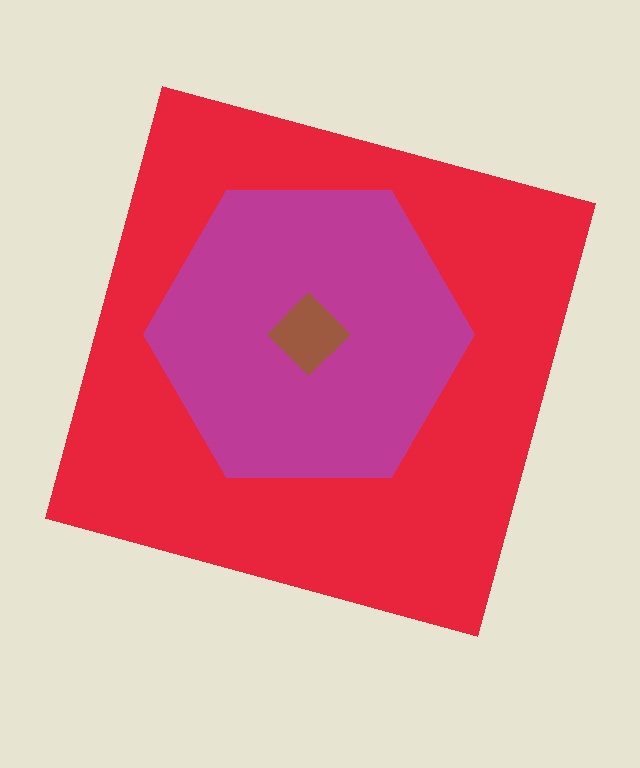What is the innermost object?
The brown diamond.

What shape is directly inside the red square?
The magenta hexagon.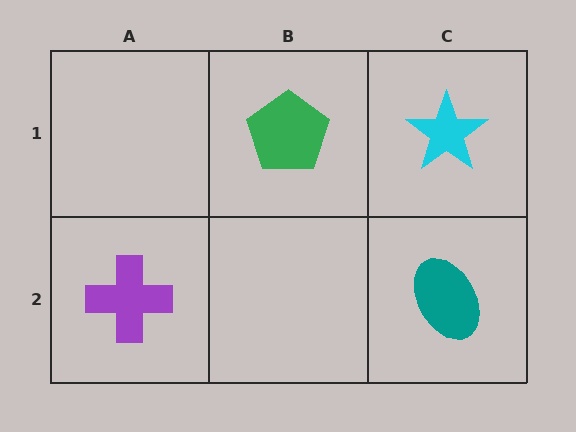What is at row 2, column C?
A teal ellipse.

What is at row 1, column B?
A green pentagon.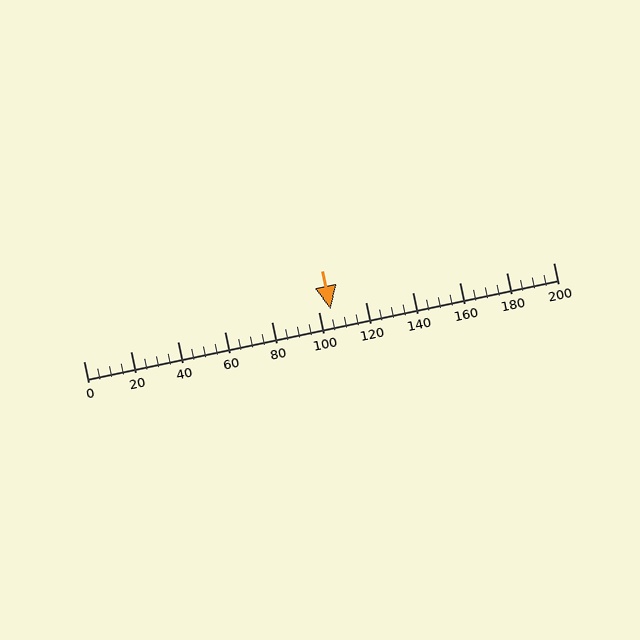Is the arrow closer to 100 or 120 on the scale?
The arrow is closer to 100.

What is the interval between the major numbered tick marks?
The major tick marks are spaced 20 units apart.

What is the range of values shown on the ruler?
The ruler shows values from 0 to 200.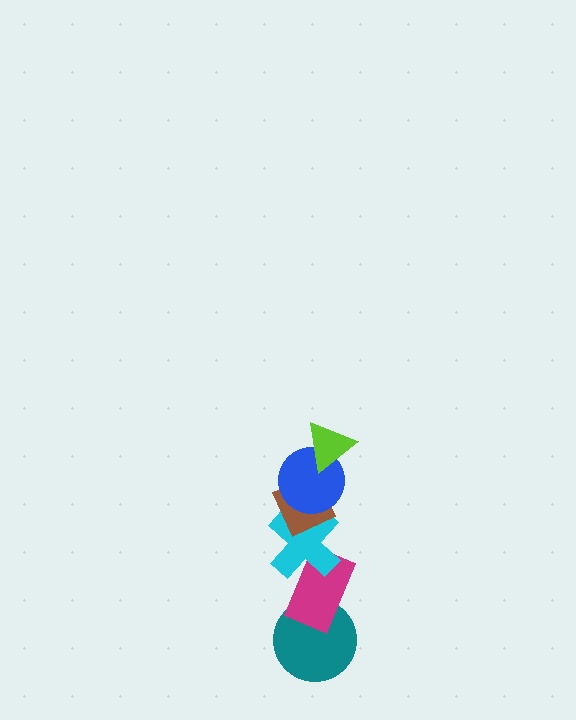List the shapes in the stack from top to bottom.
From top to bottom: the lime triangle, the blue circle, the brown diamond, the cyan cross, the magenta rectangle, the teal circle.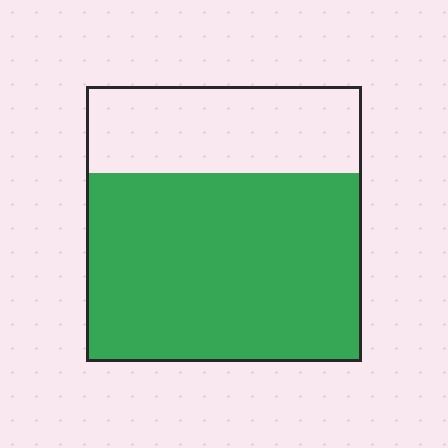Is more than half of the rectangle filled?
Yes.